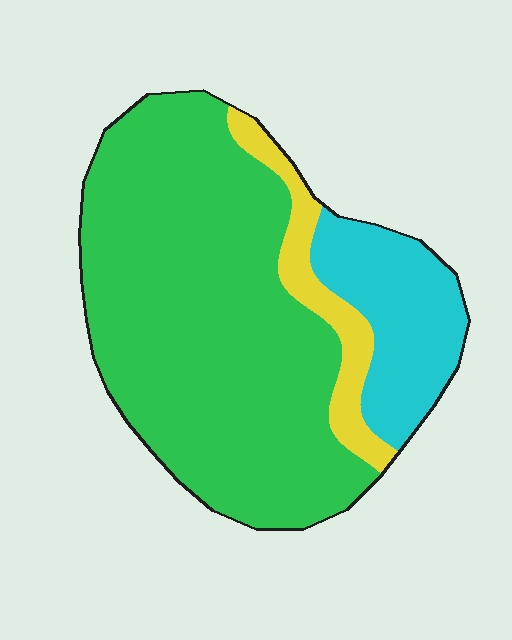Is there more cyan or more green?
Green.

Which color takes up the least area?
Yellow, at roughly 10%.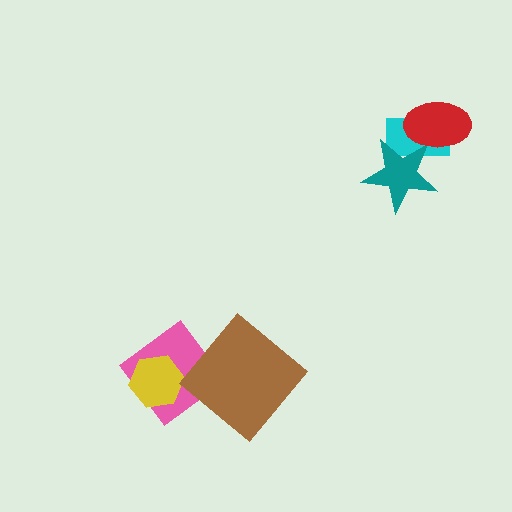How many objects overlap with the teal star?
2 objects overlap with the teal star.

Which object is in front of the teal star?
The red ellipse is in front of the teal star.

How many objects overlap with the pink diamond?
2 objects overlap with the pink diamond.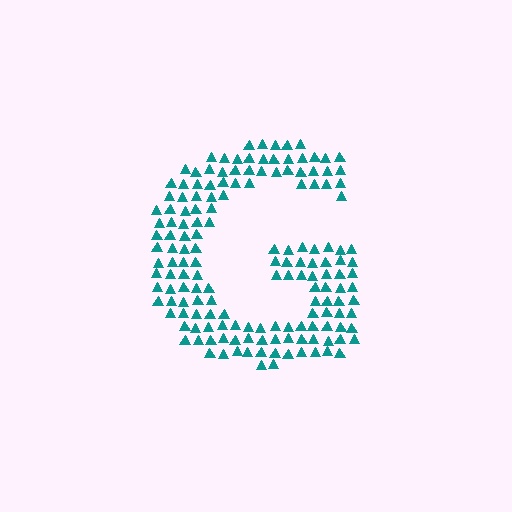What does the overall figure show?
The overall figure shows the letter G.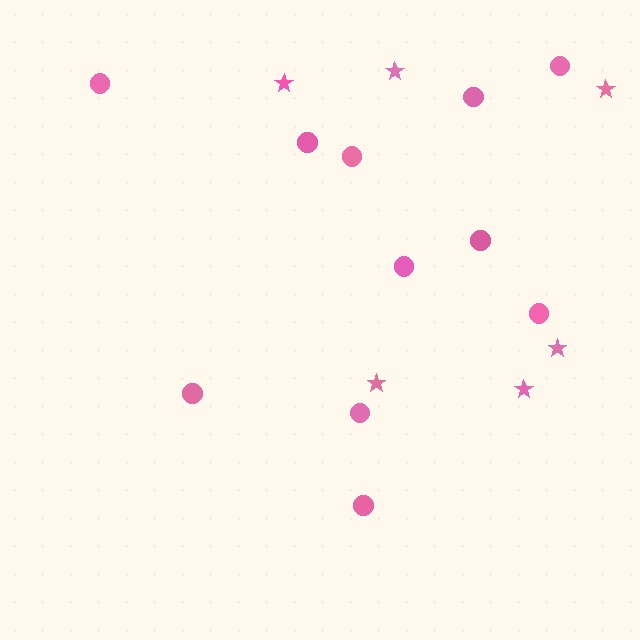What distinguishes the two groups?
There are 2 groups: one group of circles (11) and one group of stars (6).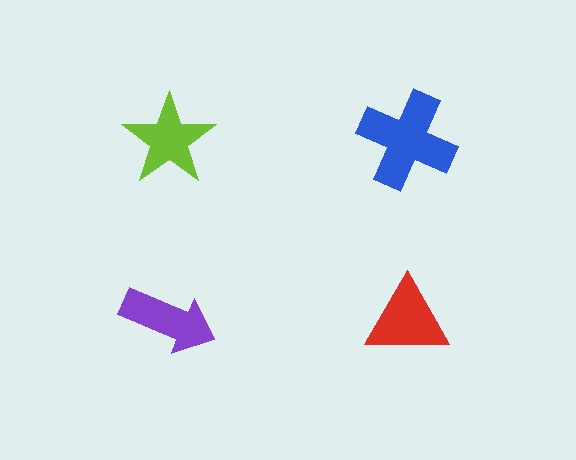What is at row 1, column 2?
A blue cross.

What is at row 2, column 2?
A red triangle.